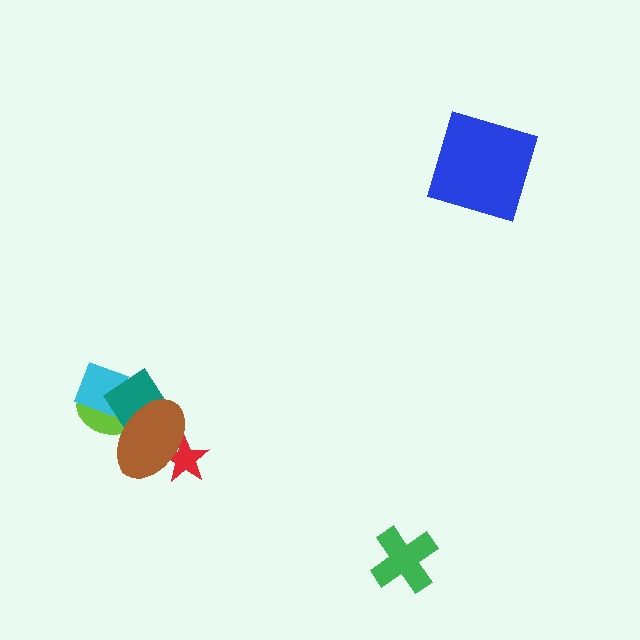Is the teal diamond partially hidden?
Yes, it is partially covered by another shape.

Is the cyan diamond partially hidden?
Yes, it is partially covered by another shape.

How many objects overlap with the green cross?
0 objects overlap with the green cross.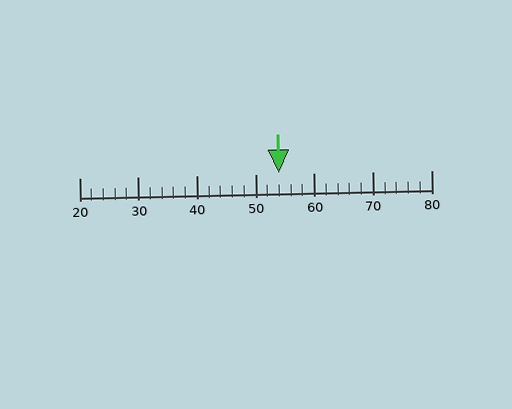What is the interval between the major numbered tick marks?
The major tick marks are spaced 10 units apart.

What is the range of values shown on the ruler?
The ruler shows values from 20 to 80.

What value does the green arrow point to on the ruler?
The green arrow points to approximately 54.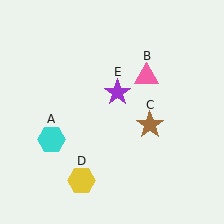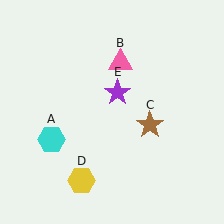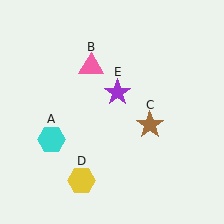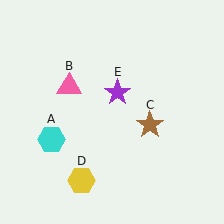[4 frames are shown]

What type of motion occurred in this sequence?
The pink triangle (object B) rotated counterclockwise around the center of the scene.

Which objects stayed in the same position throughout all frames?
Cyan hexagon (object A) and brown star (object C) and yellow hexagon (object D) and purple star (object E) remained stationary.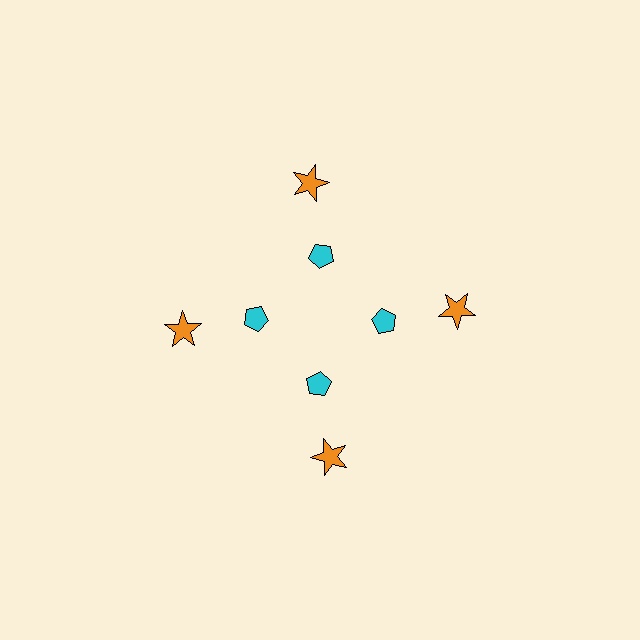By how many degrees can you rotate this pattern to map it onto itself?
The pattern maps onto itself every 90 degrees of rotation.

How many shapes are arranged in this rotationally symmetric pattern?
There are 8 shapes, arranged in 4 groups of 2.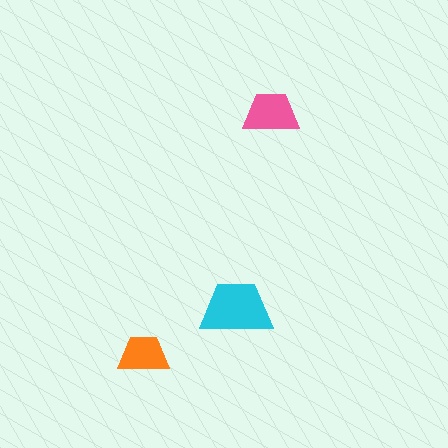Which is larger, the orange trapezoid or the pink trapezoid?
The pink one.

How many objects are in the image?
There are 3 objects in the image.